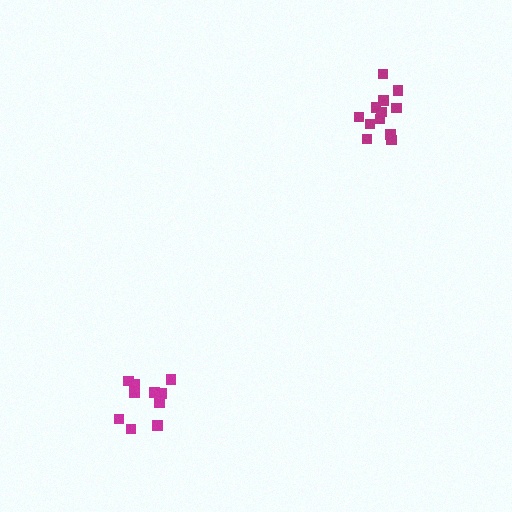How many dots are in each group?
Group 1: 10 dots, Group 2: 12 dots (22 total).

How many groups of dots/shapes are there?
There are 2 groups.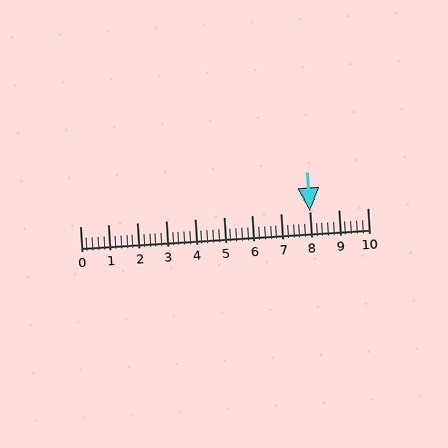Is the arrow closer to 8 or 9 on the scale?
The arrow is closer to 8.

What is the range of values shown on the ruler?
The ruler shows values from 0 to 10.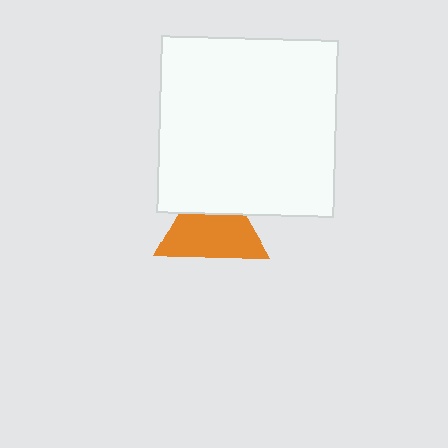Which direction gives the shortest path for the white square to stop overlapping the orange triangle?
Moving up gives the shortest separation.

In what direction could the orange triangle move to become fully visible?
The orange triangle could move down. That would shift it out from behind the white square entirely.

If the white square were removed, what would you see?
You would see the complete orange triangle.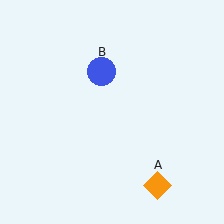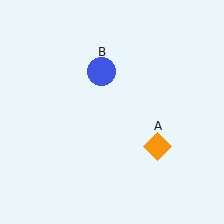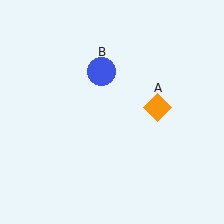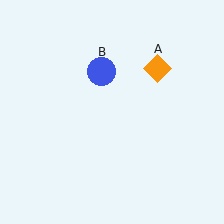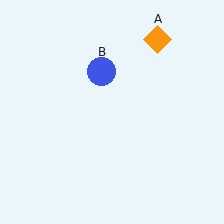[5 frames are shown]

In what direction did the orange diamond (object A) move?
The orange diamond (object A) moved up.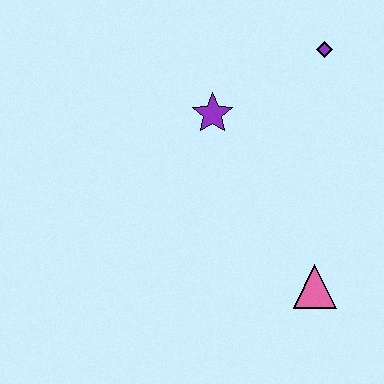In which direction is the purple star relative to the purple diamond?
The purple star is to the left of the purple diamond.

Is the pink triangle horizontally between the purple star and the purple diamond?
Yes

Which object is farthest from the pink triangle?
The purple diamond is farthest from the pink triangle.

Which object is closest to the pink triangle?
The purple star is closest to the pink triangle.